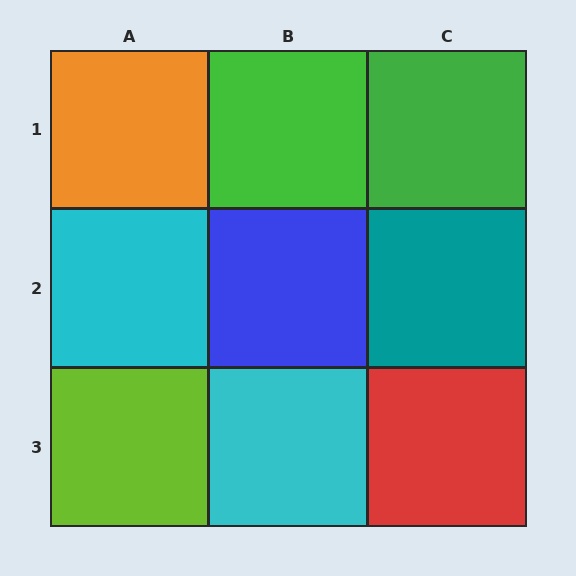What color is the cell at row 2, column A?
Cyan.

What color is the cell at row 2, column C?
Teal.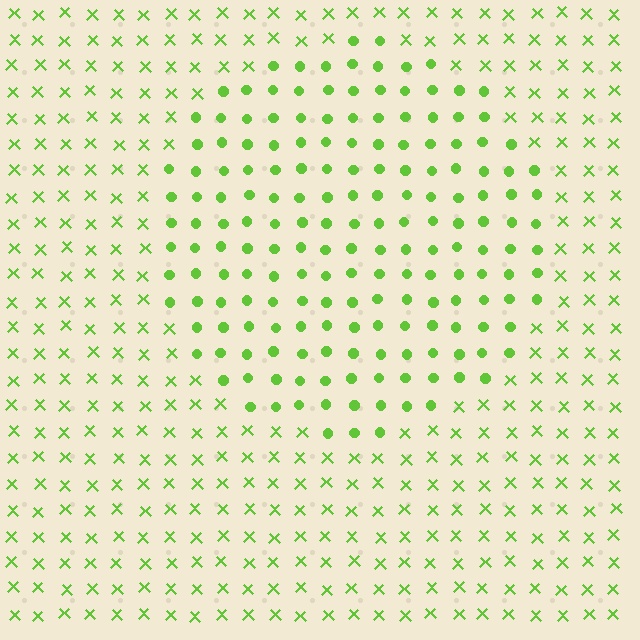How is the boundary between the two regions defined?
The boundary is defined by a change in element shape: circles inside vs. X marks outside. All elements share the same color and spacing.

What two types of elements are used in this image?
The image uses circles inside the circle region and X marks outside it.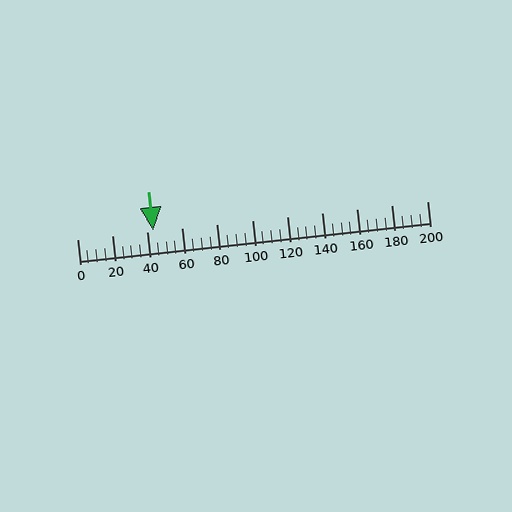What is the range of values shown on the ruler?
The ruler shows values from 0 to 200.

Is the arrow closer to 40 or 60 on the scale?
The arrow is closer to 40.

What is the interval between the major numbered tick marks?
The major tick marks are spaced 20 units apart.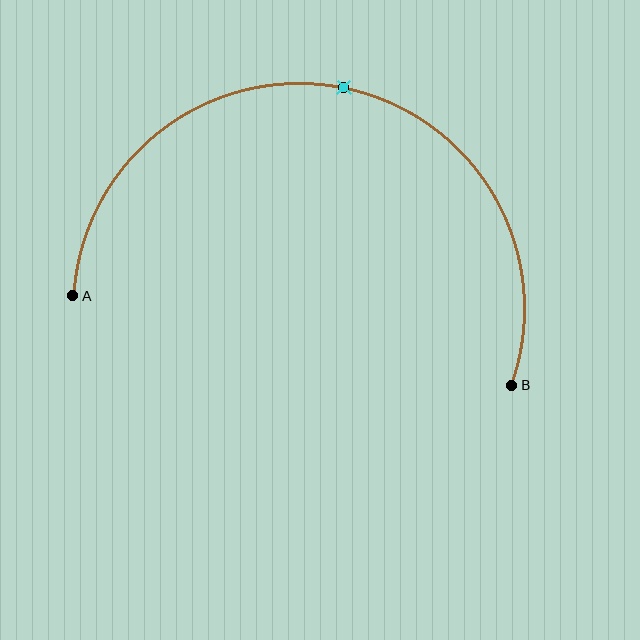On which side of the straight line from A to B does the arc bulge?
The arc bulges above the straight line connecting A and B.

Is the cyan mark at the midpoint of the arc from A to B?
Yes. The cyan mark lies on the arc at equal arc-length from both A and B — it is the arc midpoint.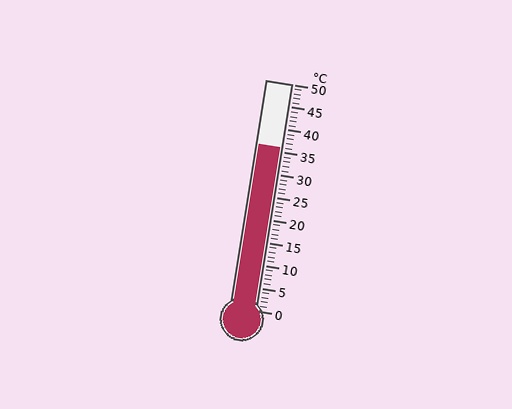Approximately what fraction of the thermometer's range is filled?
The thermometer is filled to approximately 70% of its range.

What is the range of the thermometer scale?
The thermometer scale ranges from 0°C to 50°C.